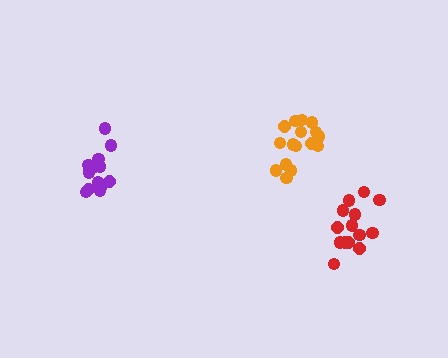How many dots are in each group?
Group 1: 14 dots, Group 2: 16 dots, Group 3: 15 dots (45 total).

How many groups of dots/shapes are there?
There are 3 groups.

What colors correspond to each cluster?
The clusters are colored: red, orange, purple.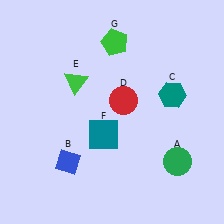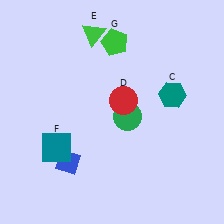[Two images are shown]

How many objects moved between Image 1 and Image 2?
3 objects moved between the two images.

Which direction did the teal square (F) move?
The teal square (F) moved left.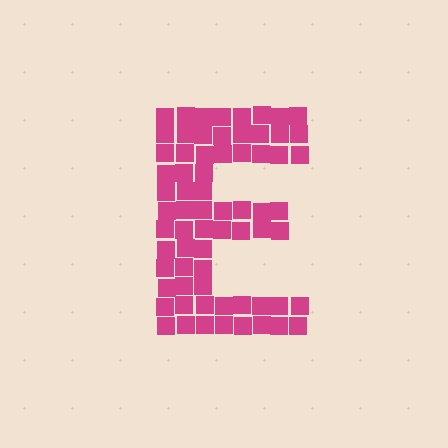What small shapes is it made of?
It is made of small squares.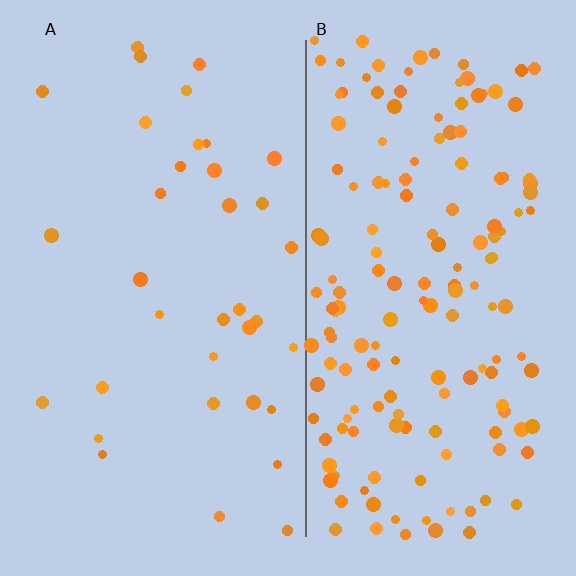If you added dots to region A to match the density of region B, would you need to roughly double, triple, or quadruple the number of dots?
Approximately quadruple.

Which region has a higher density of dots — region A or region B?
B (the right).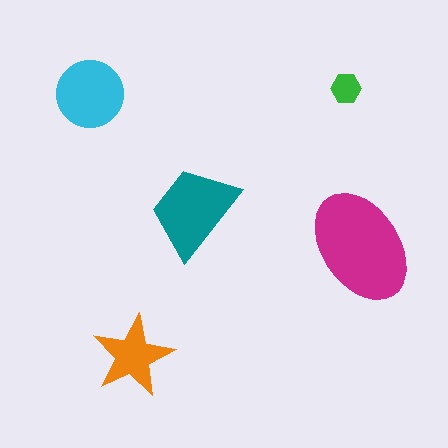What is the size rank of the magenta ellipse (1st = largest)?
1st.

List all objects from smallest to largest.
The green hexagon, the orange star, the cyan circle, the teal trapezoid, the magenta ellipse.